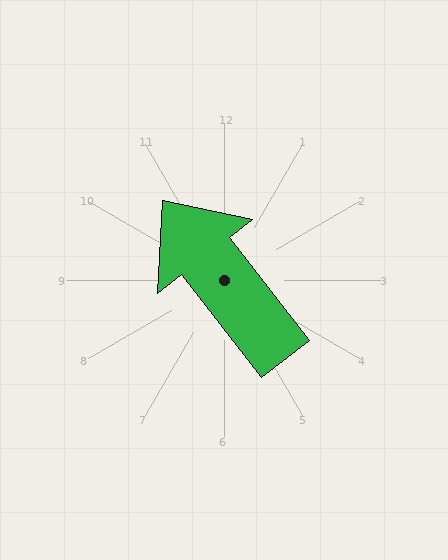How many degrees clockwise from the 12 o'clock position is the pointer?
Approximately 322 degrees.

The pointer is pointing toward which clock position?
Roughly 11 o'clock.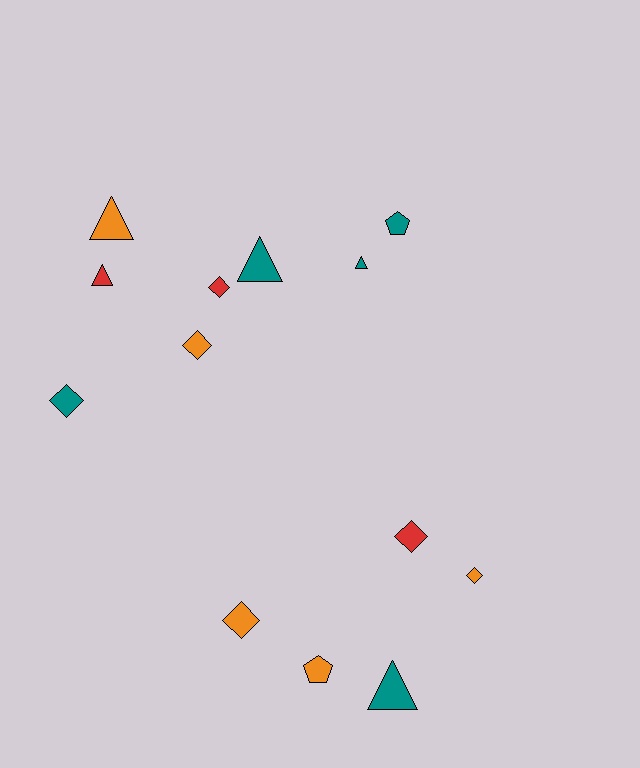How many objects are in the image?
There are 13 objects.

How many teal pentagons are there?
There is 1 teal pentagon.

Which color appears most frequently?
Orange, with 5 objects.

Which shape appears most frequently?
Diamond, with 6 objects.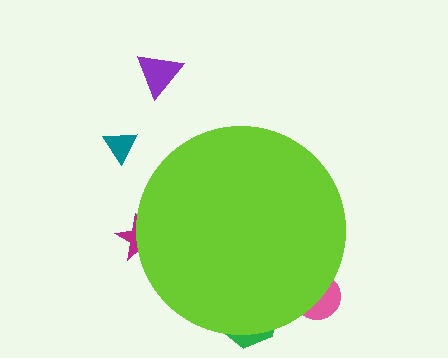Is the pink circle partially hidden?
Yes, the pink circle is partially hidden behind the lime circle.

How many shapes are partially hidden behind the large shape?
3 shapes are partially hidden.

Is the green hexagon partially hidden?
Yes, the green hexagon is partially hidden behind the lime circle.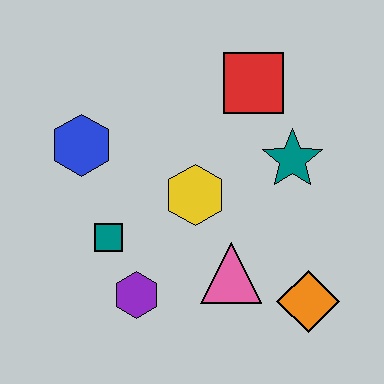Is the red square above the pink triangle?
Yes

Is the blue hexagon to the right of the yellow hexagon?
No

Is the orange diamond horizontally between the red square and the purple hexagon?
No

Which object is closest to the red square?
The teal star is closest to the red square.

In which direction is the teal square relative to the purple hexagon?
The teal square is above the purple hexagon.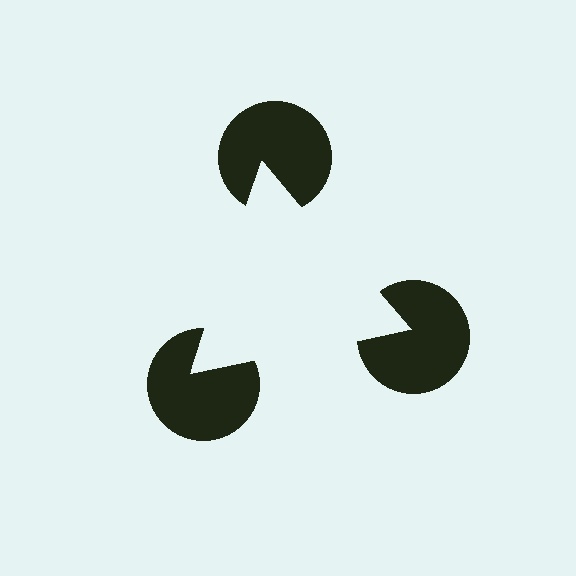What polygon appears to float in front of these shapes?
An illusory triangle — its edges are inferred from the aligned wedge cuts in the pac-man discs, not physically drawn.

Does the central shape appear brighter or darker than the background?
It typically appears slightly brighter than the background, even though no actual brightness change is drawn.